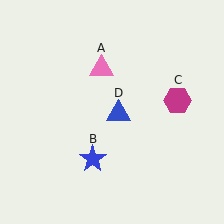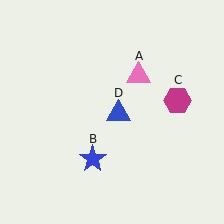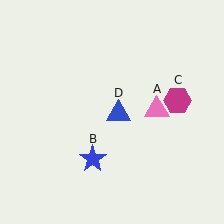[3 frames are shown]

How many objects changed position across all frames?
1 object changed position: pink triangle (object A).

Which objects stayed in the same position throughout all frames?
Blue star (object B) and magenta hexagon (object C) and blue triangle (object D) remained stationary.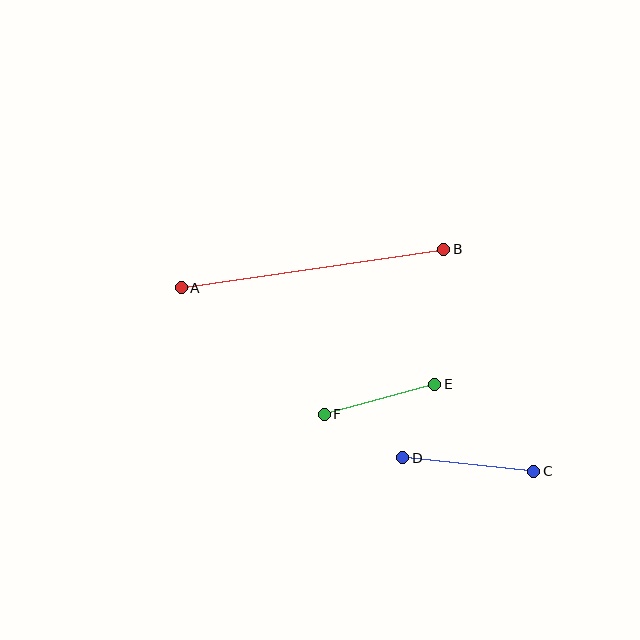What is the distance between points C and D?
The distance is approximately 132 pixels.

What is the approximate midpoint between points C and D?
The midpoint is at approximately (468, 465) pixels.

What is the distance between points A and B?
The distance is approximately 265 pixels.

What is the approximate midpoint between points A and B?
The midpoint is at approximately (312, 269) pixels.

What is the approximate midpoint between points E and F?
The midpoint is at approximately (380, 399) pixels.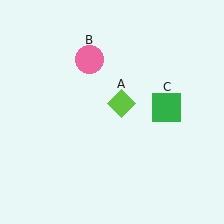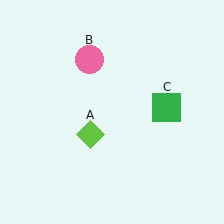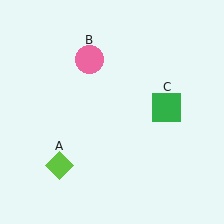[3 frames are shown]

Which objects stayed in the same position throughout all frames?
Pink circle (object B) and green square (object C) remained stationary.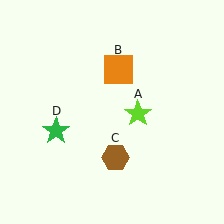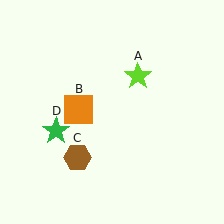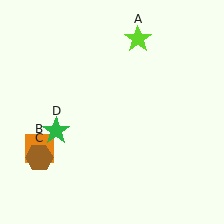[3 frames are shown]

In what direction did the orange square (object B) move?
The orange square (object B) moved down and to the left.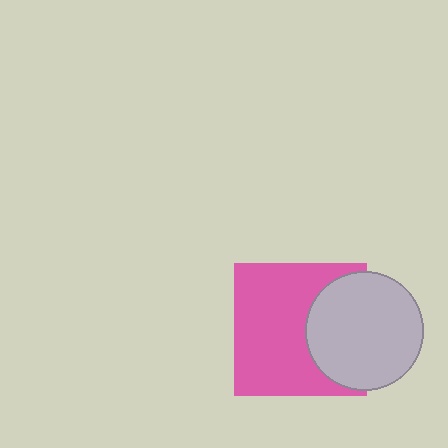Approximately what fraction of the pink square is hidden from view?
Roughly 34% of the pink square is hidden behind the light gray circle.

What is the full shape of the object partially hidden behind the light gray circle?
The partially hidden object is a pink square.